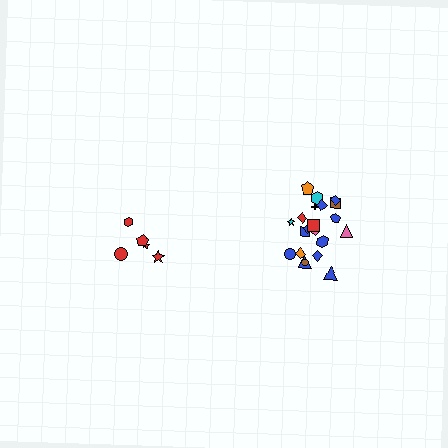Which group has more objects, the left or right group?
The right group.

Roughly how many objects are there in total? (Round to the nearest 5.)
Roughly 25 objects in total.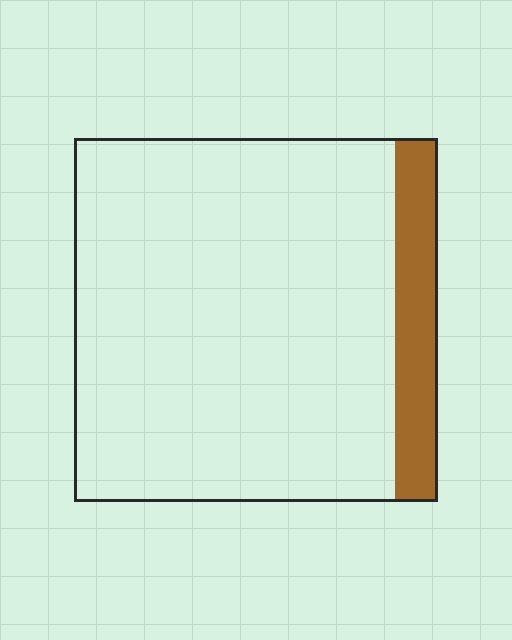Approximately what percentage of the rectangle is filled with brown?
Approximately 10%.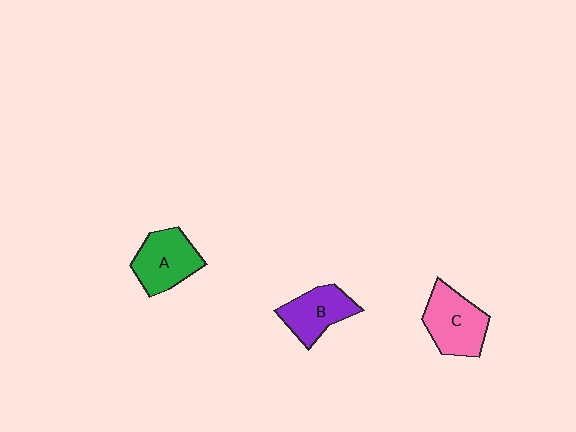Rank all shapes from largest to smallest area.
From largest to smallest: C (pink), A (green), B (purple).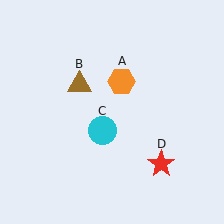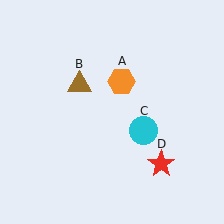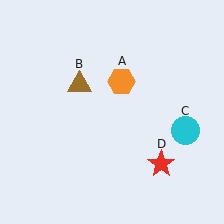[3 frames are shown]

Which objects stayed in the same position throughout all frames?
Orange hexagon (object A) and brown triangle (object B) and red star (object D) remained stationary.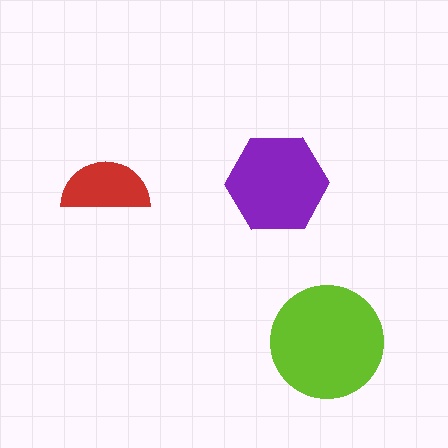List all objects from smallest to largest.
The red semicircle, the purple hexagon, the lime circle.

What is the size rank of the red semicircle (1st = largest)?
3rd.